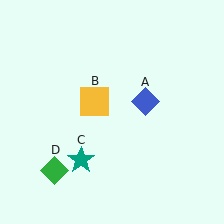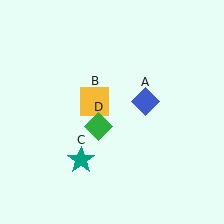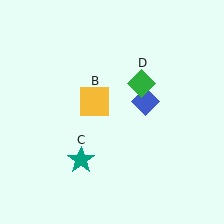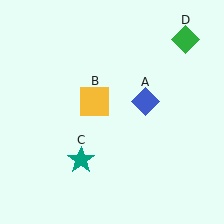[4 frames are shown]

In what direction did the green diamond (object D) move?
The green diamond (object D) moved up and to the right.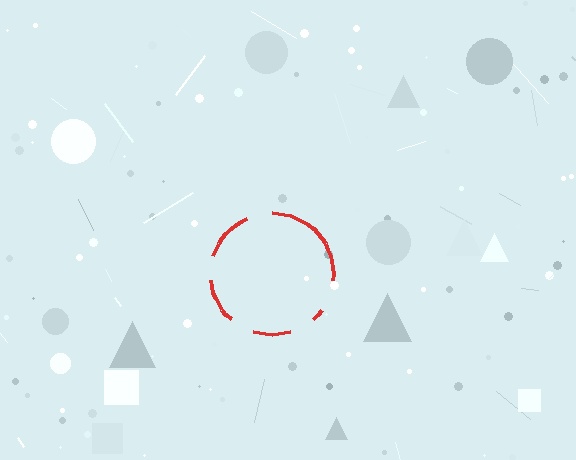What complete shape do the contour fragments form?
The contour fragments form a circle.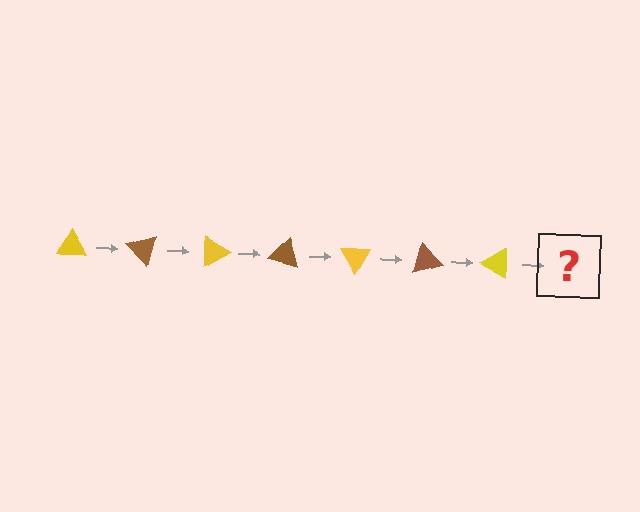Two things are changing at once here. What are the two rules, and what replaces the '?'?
The two rules are that it rotates 45 degrees each step and the color cycles through yellow and brown. The '?' should be a brown triangle, rotated 315 degrees from the start.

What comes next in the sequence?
The next element should be a brown triangle, rotated 315 degrees from the start.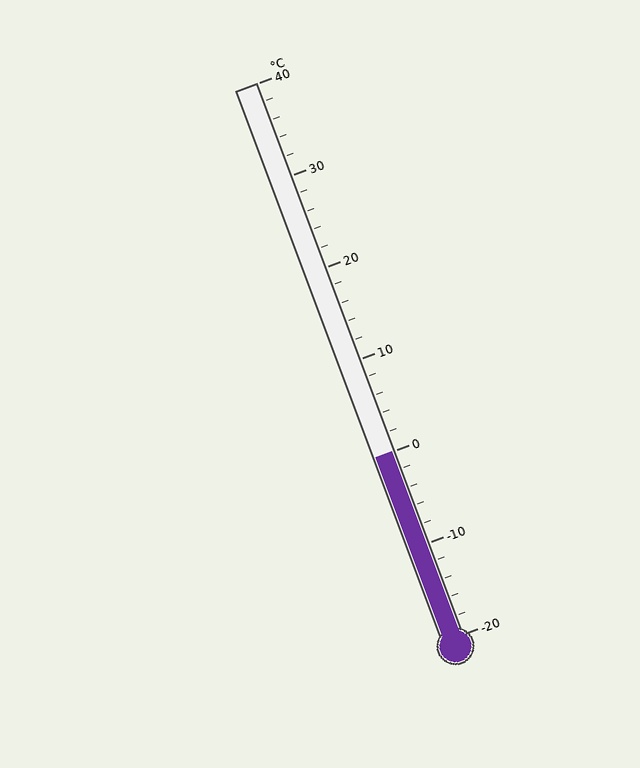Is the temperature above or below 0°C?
The temperature is at 0°C.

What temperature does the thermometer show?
The thermometer shows approximately 0°C.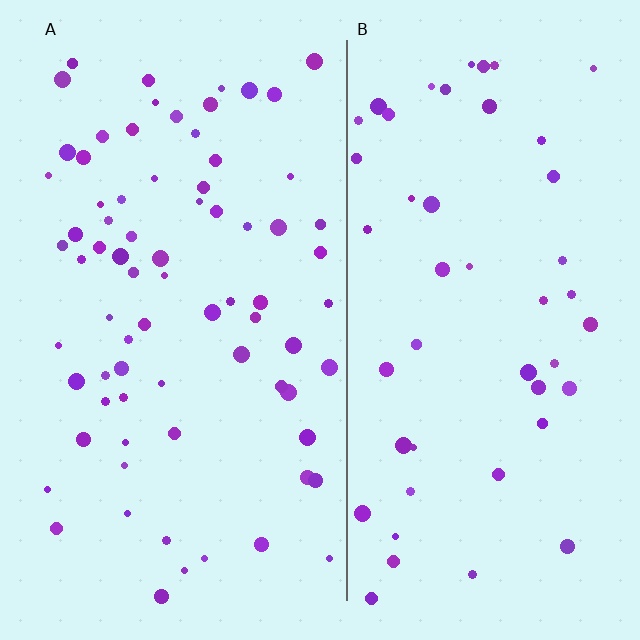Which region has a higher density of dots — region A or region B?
A (the left).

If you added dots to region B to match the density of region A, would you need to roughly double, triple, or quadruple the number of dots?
Approximately double.